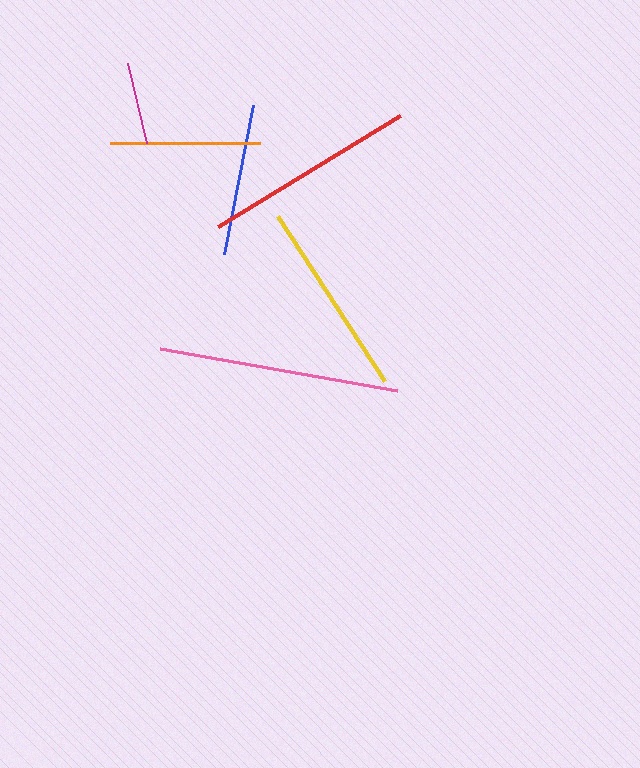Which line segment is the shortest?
The magenta line is the shortest at approximately 82 pixels.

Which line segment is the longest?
The pink line is the longest at approximately 240 pixels.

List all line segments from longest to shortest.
From longest to shortest: pink, red, yellow, blue, orange, magenta.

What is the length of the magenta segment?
The magenta segment is approximately 82 pixels long.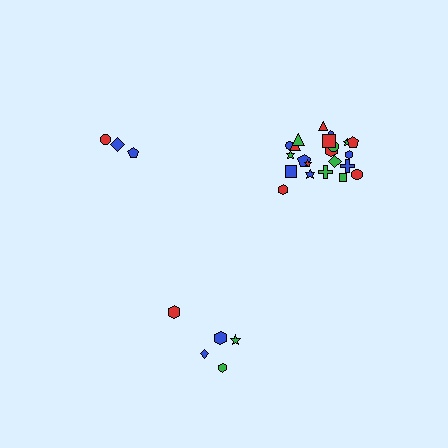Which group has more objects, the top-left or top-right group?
The top-right group.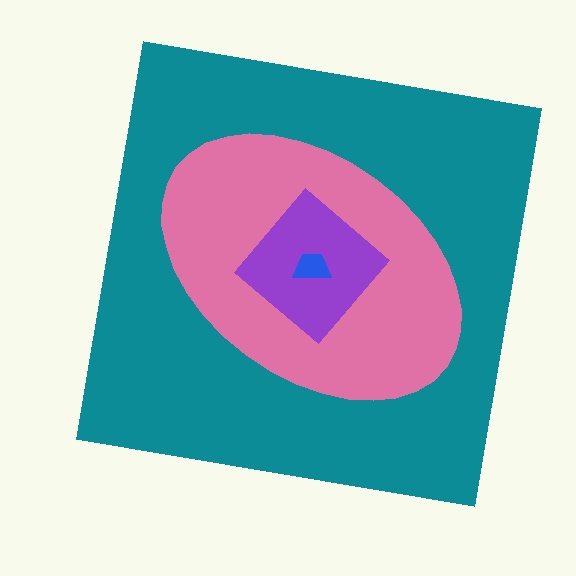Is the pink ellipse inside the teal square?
Yes.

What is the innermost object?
The blue trapezoid.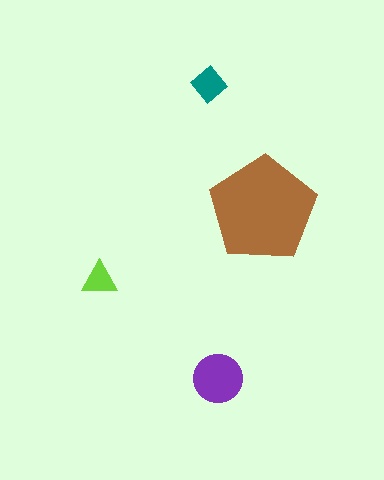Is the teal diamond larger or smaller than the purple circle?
Smaller.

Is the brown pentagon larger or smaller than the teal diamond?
Larger.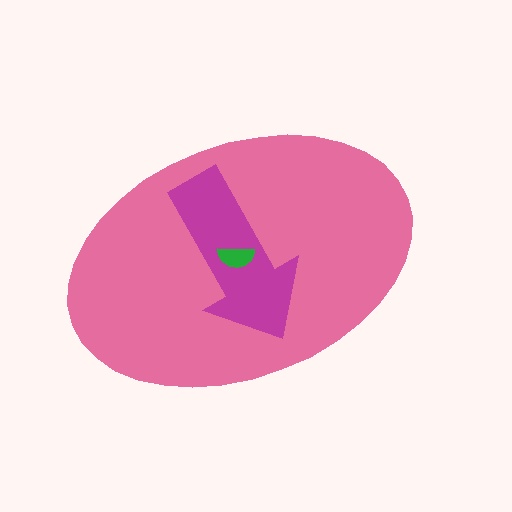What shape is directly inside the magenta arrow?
The green semicircle.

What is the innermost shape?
The green semicircle.